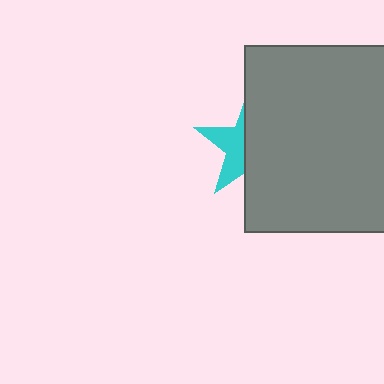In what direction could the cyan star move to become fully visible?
The cyan star could move left. That would shift it out from behind the gray rectangle entirely.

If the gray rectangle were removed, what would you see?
You would see the complete cyan star.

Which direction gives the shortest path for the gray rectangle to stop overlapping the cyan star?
Moving right gives the shortest separation.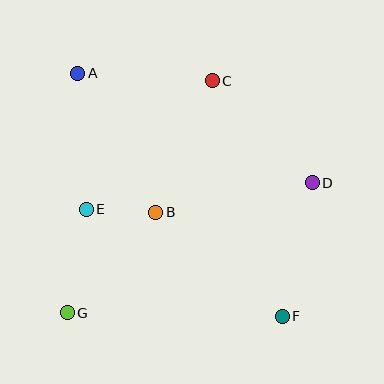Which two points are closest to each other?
Points B and E are closest to each other.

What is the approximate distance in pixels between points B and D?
The distance between B and D is approximately 159 pixels.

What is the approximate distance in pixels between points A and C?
The distance between A and C is approximately 135 pixels.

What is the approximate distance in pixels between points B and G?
The distance between B and G is approximately 134 pixels.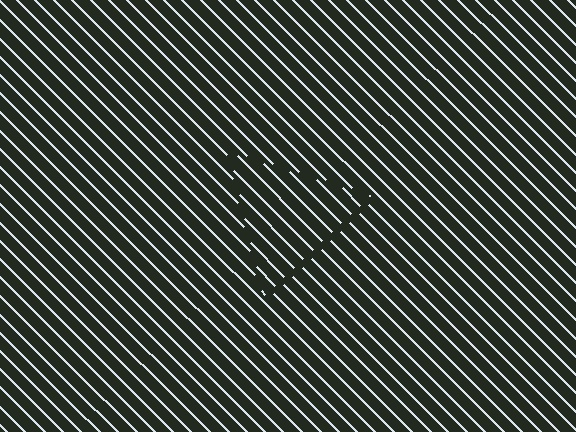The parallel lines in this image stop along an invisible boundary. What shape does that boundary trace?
An illusory triangle. The interior of the shape contains the same grating, shifted by half a period — the contour is defined by the phase discontinuity where line-ends from the inner and outer gratings abut.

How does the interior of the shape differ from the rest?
The interior of the shape contains the same grating, shifted by half a period — the contour is defined by the phase discontinuity where line-ends from the inner and outer gratings abut.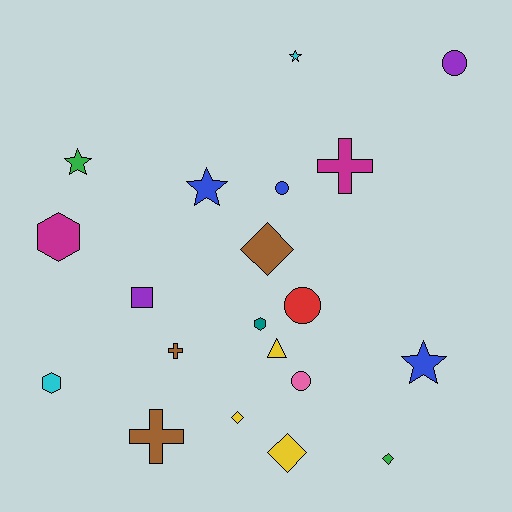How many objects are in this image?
There are 20 objects.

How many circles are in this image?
There are 4 circles.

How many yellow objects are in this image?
There are 3 yellow objects.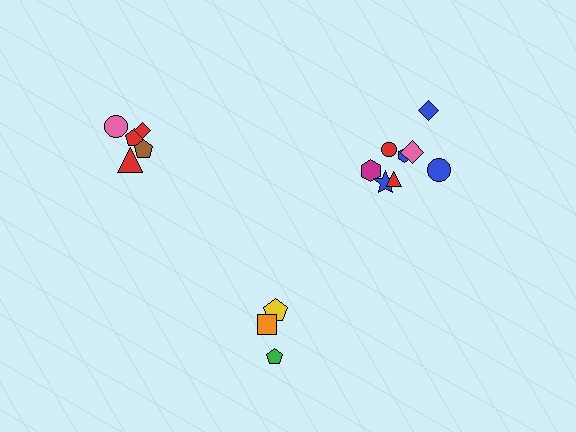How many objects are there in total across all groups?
There are 16 objects.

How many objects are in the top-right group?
There are 8 objects.